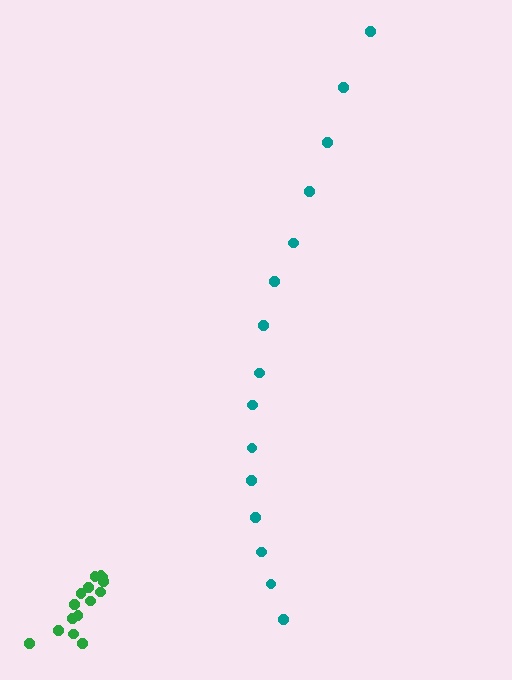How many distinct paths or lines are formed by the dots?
There are 2 distinct paths.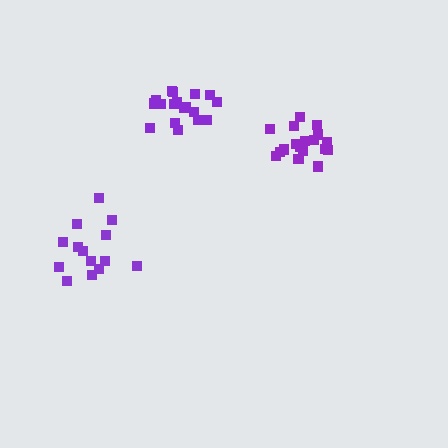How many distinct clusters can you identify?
There are 3 distinct clusters.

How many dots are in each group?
Group 1: 18 dots, Group 2: 14 dots, Group 3: 18 dots (50 total).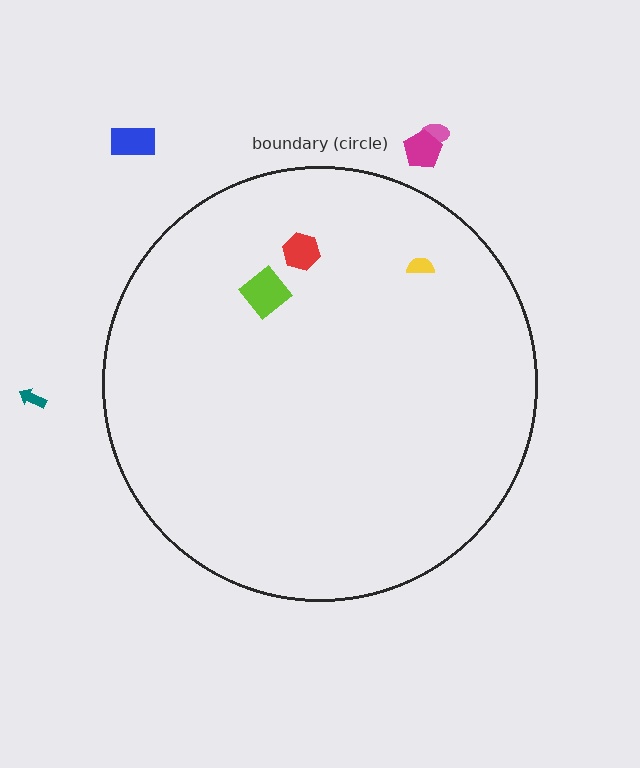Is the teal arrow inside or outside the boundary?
Outside.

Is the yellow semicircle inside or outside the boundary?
Inside.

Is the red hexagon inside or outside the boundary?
Inside.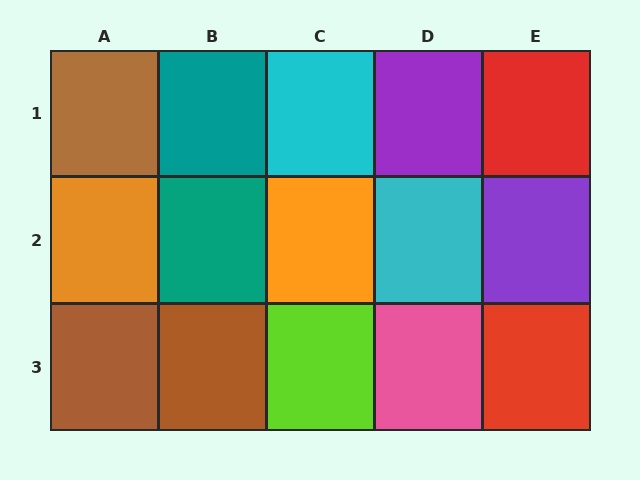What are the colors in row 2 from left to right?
Orange, teal, orange, cyan, purple.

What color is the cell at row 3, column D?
Pink.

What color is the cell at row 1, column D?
Purple.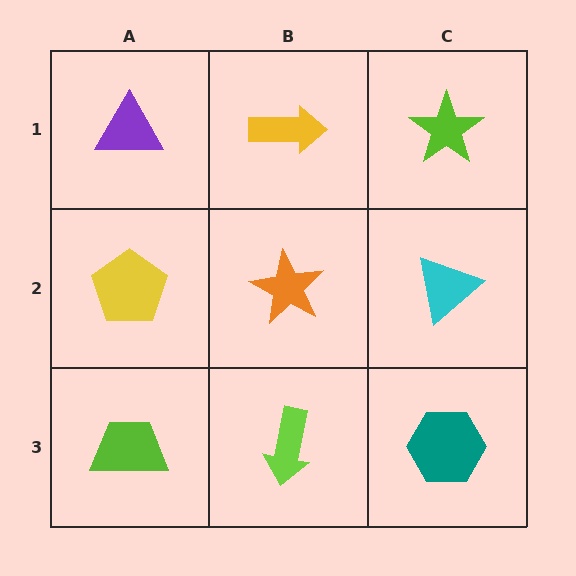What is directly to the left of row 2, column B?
A yellow pentagon.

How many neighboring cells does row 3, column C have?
2.